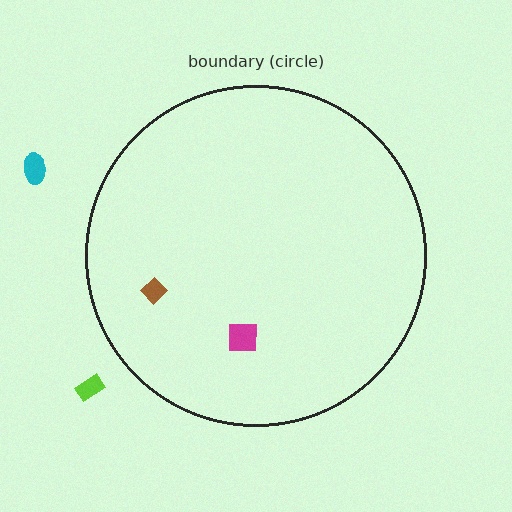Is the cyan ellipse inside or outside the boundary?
Outside.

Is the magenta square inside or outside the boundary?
Inside.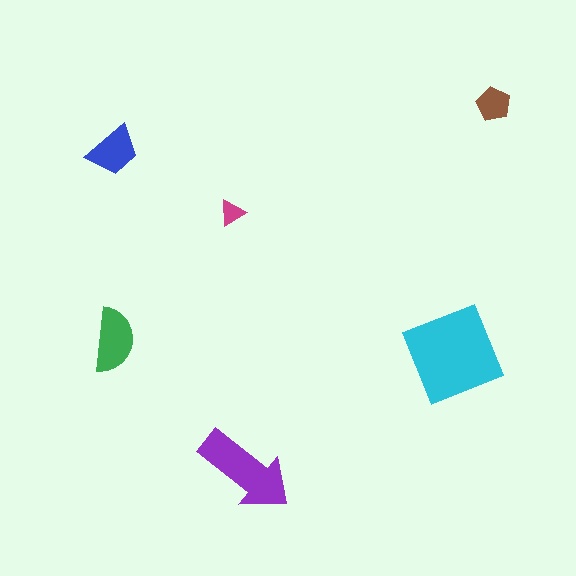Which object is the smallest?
The magenta triangle.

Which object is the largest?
The cyan diamond.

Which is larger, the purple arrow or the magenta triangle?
The purple arrow.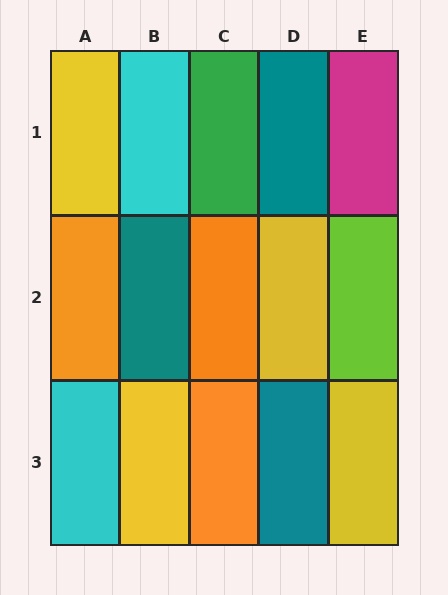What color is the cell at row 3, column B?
Yellow.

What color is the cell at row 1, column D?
Teal.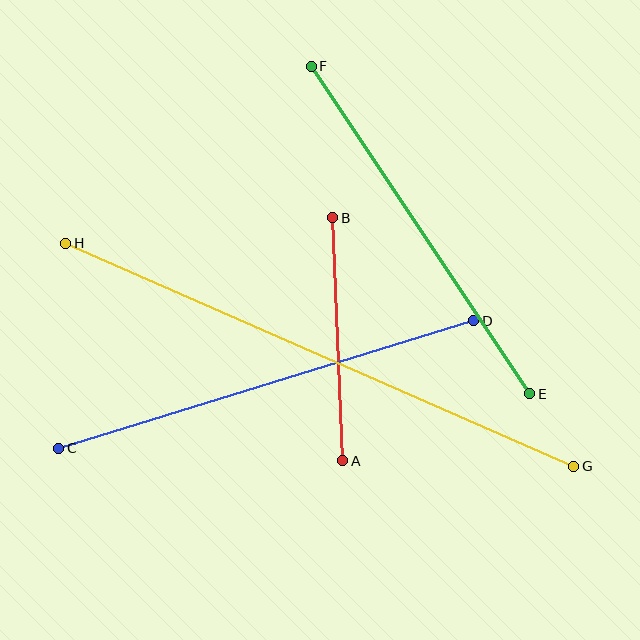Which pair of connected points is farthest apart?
Points G and H are farthest apart.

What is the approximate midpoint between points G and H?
The midpoint is at approximately (320, 355) pixels.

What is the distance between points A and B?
The distance is approximately 244 pixels.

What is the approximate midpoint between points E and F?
The midpoint is at approximately (420, 230) pixels.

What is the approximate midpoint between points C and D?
The midpoint is at approximately (266, 385) pixels.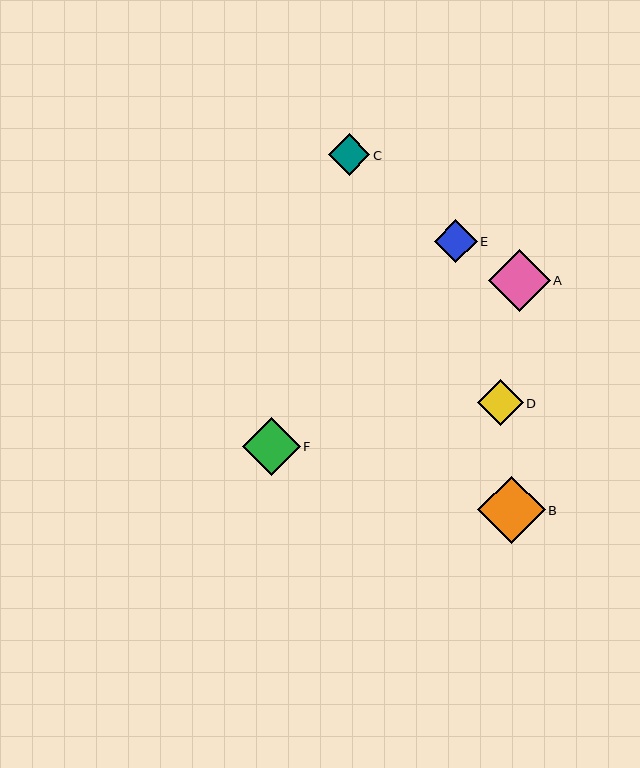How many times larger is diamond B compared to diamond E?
Diamond B is approximately 1.6 times the size of diamond E.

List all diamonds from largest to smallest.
From largest to smallest: B, A, F, D, E, C.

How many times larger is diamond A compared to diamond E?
Diamond A is approximately 1.4 times the size of diamond E.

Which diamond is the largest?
Diamond B is the largest with a size of approximately 68 pixels.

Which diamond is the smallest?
Diamond C is the smallest with a size of approximately 42 pixels.